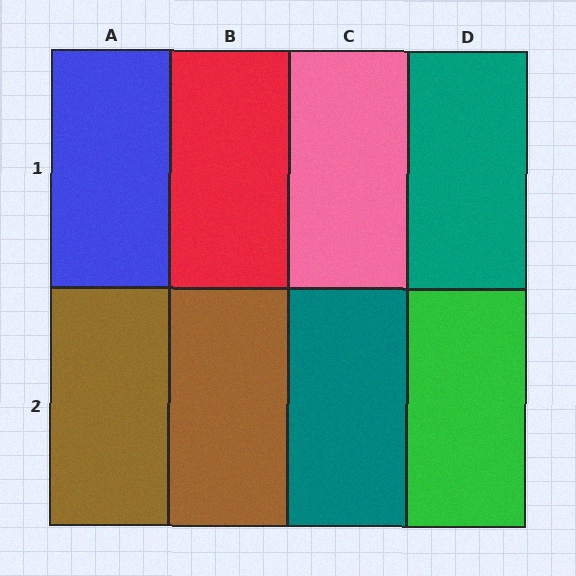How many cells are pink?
1 cell is pink.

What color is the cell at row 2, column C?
Teal.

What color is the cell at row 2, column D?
Green.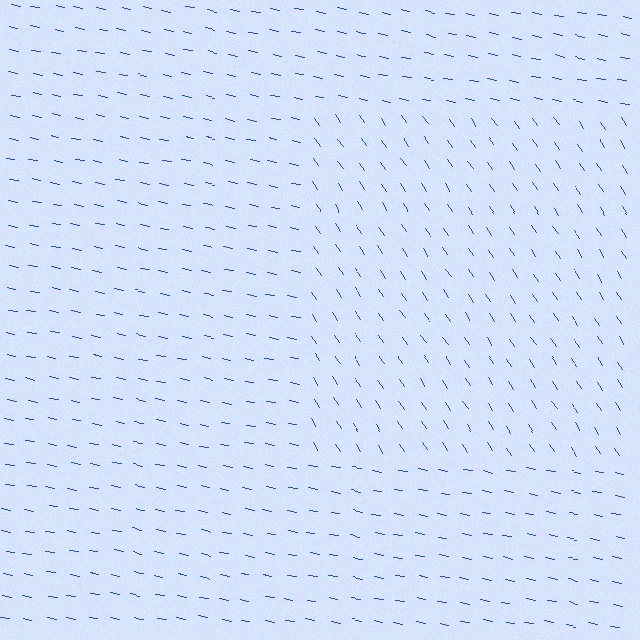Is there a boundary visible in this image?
Yes, there is a texture boundary formed by a change in line orientation.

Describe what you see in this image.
The image is filled with small blue line segments. A rectangle region in the image has lines oriented differently from the surrounding lines, creating a visible texture boundary.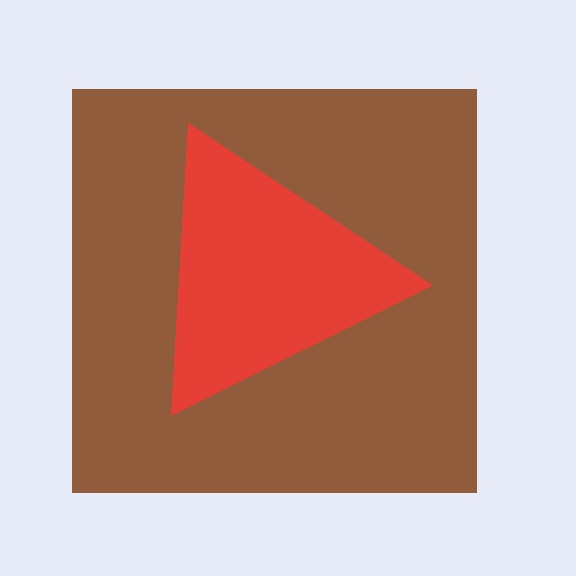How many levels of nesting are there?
2.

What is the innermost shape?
The red triangle.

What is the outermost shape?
The brown square.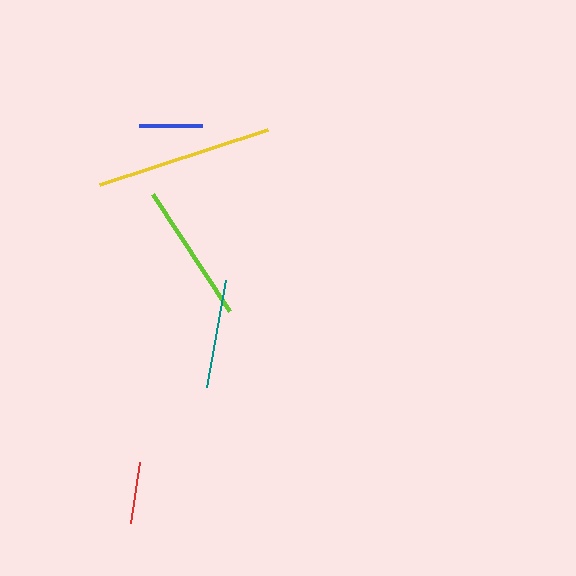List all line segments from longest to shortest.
From longest to shortest: yellow, lime, teal, blue, red.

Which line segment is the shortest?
The red line is the shortest at approximately 61 pixels.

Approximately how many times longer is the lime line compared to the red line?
The lime line is approximately 2.3 times the length of the red line.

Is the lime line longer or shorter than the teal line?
The lime line is longer than the teal line.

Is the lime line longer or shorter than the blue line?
The lime line is longer than the blue line.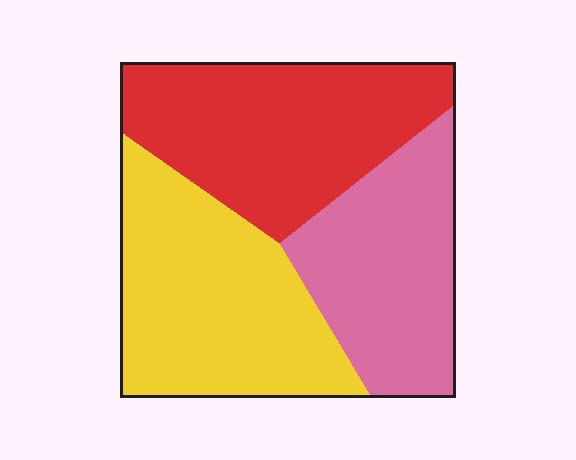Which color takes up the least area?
Pink, at roughly 30%.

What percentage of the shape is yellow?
Yellow takes up about three eighths (3/8) of the shape.